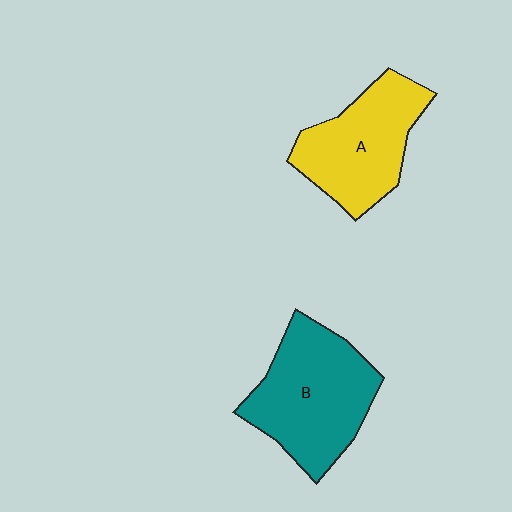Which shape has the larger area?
Shape B (teal).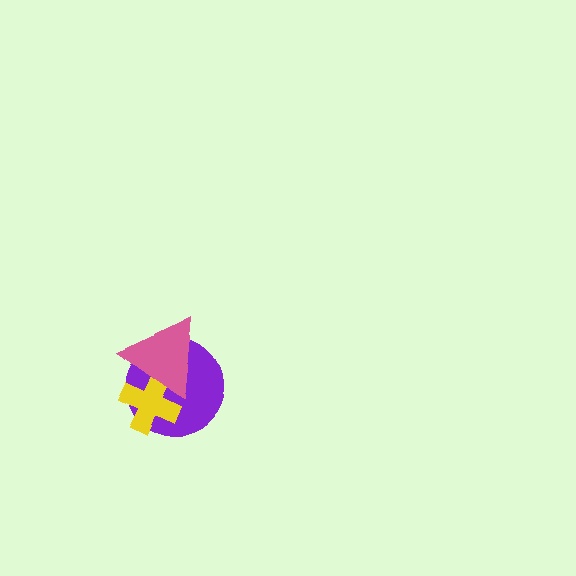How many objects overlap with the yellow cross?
2 objects overlap with the yellow cross.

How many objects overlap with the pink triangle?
2 objects overlap with the pink triangle.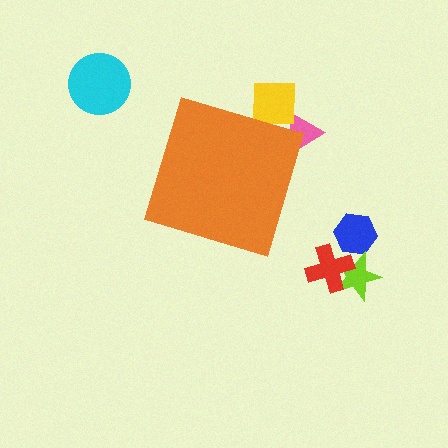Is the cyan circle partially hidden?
No, the cyan circle is fully visible.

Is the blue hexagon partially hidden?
No, the blue hexagon is fully visible.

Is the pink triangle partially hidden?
Yes, the pink triangle is partially hidden behind the orange diamond.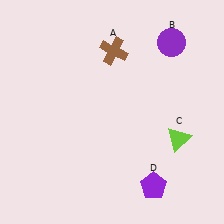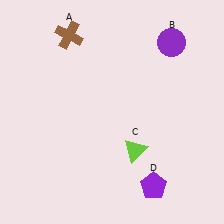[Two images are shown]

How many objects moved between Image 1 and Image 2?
2 objects moved between the two images.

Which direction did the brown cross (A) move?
The brown cross (A) moved left.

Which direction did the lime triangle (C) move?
The lime triangle (C) moved left.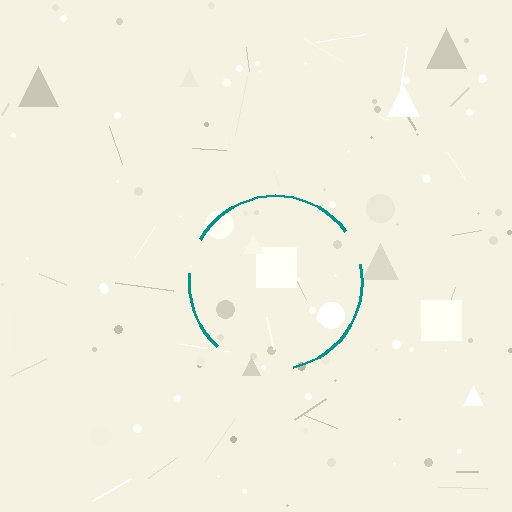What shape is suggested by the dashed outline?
The dashed outline suggests a circle.